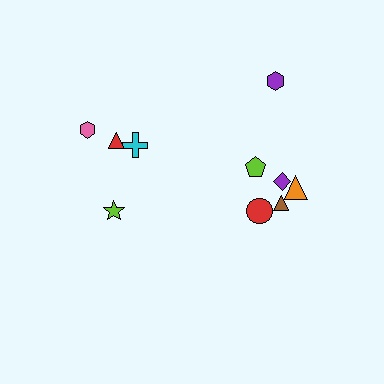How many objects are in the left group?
There are 4 objects.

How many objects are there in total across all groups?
There are 10 objects.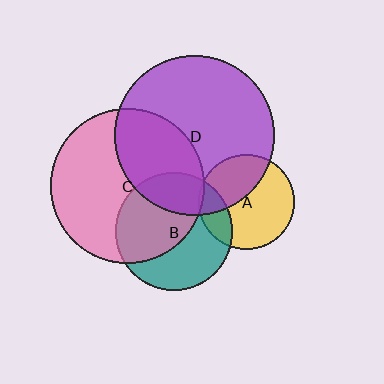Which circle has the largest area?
Circle D (purple).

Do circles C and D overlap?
Yes.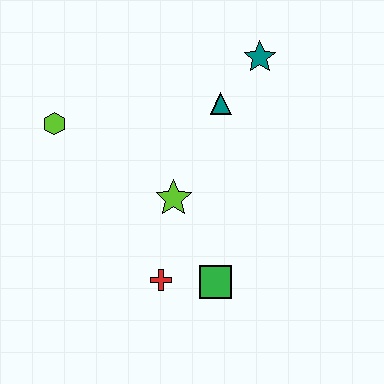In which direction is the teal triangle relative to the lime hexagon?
The teal triangle is to the right of the lime hexagon.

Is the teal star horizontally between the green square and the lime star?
No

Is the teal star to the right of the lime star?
Yes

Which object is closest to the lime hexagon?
The lime star is closest to the lime hexagon.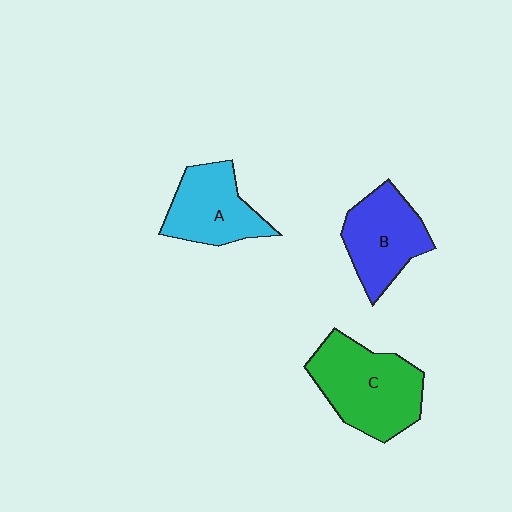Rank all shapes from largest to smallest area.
From largest to smallest: C (green), B (blue), A (cyan).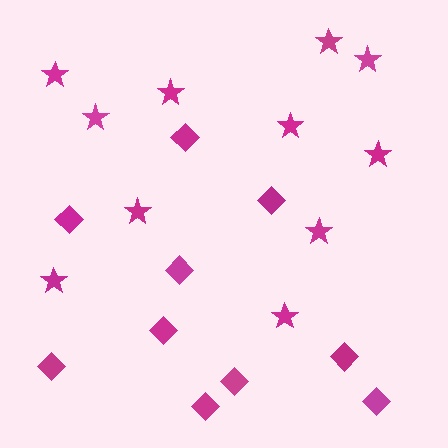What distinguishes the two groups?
There are 2 groups: one group of diamonds (10) and one group of stars (11).